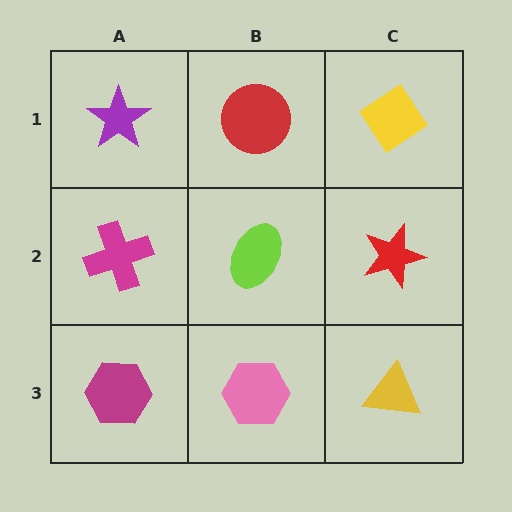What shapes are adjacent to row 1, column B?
A lime ellipse (row 2, column B), a purple star (row 1, column A), a yellow diamond (row 1, column C).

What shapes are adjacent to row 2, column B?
A red circle (row 1, column B), a pink hexagon (row 3, column B), a magenta cross (row 2, column A), a red star (row 2, column C).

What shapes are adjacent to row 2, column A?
A purple star (row 1, column A), a magenta hexagon (row 3, column A), a lime ellipse (row 2, column B).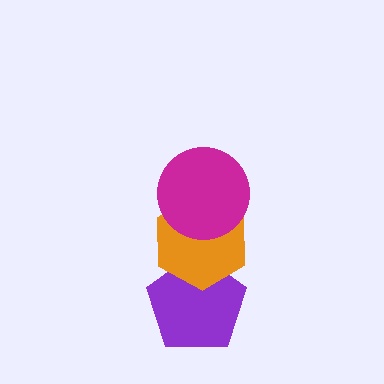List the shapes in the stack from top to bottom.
From top to bottom: the magenta circle, the orange hexagon, the purple pentagon.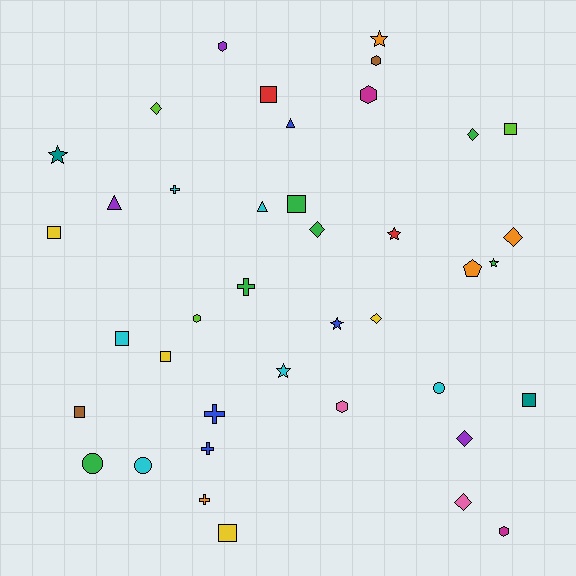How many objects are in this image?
There are 40 objects.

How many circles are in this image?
There are 3 circles.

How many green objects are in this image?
There are 6 green objects.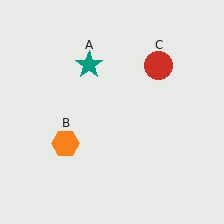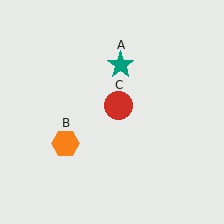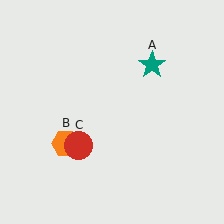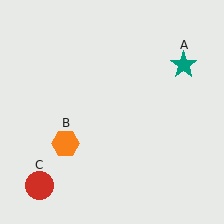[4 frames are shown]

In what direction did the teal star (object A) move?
The teal star (object A) moved right.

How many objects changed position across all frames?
2 objects changed position: teal star (object A), red circle (object C).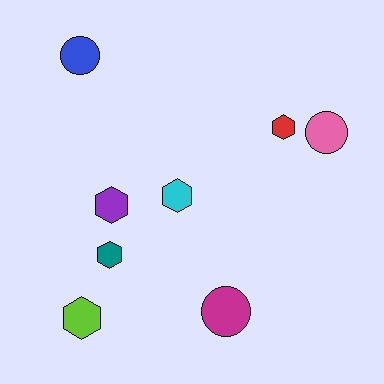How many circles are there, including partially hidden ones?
There are 3 circles.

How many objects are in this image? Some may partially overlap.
There are 8 objects.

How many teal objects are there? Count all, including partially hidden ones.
There is 1 teal object.